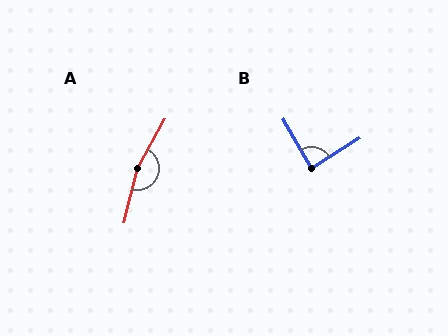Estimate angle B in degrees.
Approximately 87 degrees.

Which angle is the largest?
A, at approximately 165 degrees.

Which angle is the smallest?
B, at approximately 87 degrees.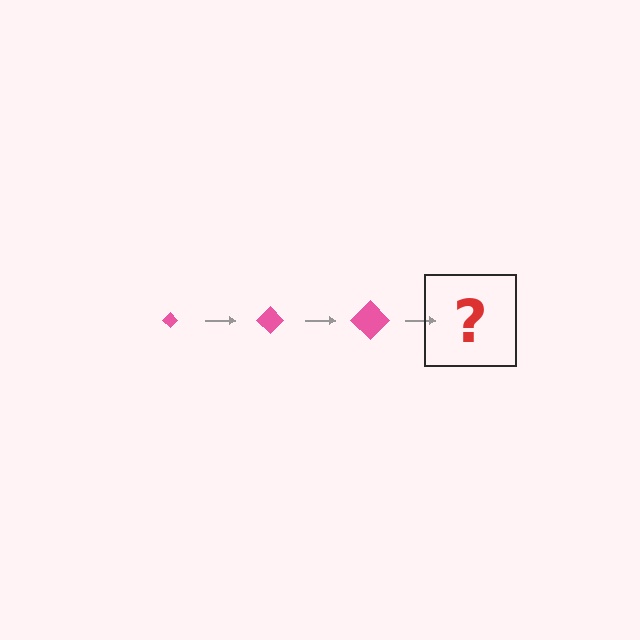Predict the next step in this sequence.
The next step is a pink diamond, larger than the previous one.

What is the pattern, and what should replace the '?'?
The pattern is that the diamond gets progressively larger each step. The '?' should be a pink diamond, larger than the previous one.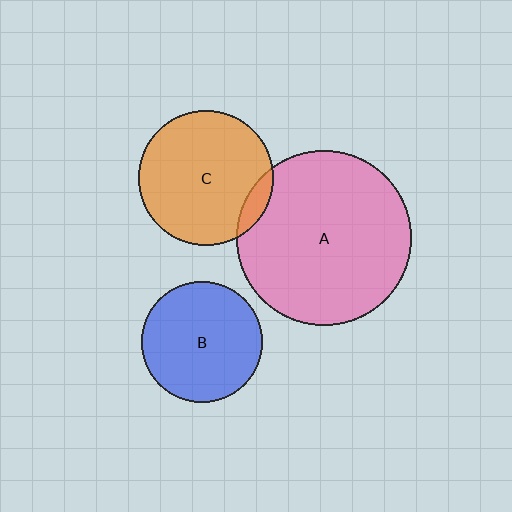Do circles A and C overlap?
Yes.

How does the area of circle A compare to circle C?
Approximately 1.7 times.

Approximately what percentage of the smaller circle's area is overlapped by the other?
Approximately 10%.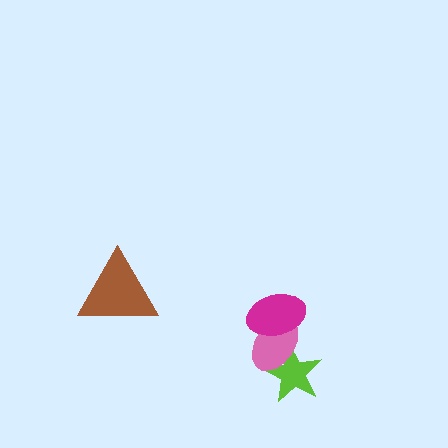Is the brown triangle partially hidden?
No, no other shape covers it.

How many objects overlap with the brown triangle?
0 objects overlap with the brown triangle.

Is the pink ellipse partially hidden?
Yes, it is partially covered by another shape.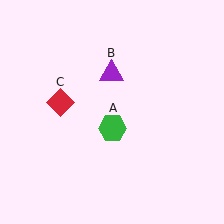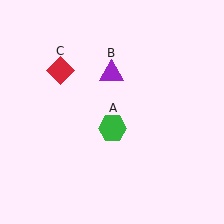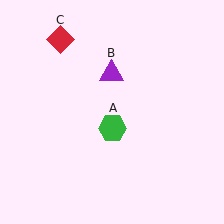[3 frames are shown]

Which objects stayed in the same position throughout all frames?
Green hexagon (object A) and purple triangle (object B) remained stationary.